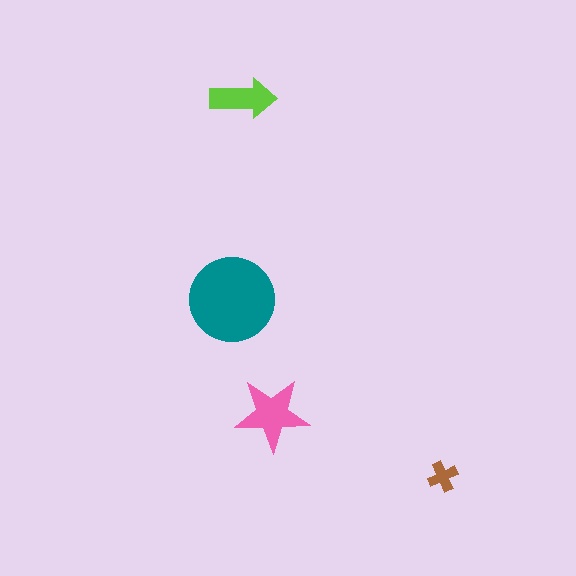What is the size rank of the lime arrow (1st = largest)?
3rd.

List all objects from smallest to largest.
The brown cross, the lime arrow, the pink star, the teal circle.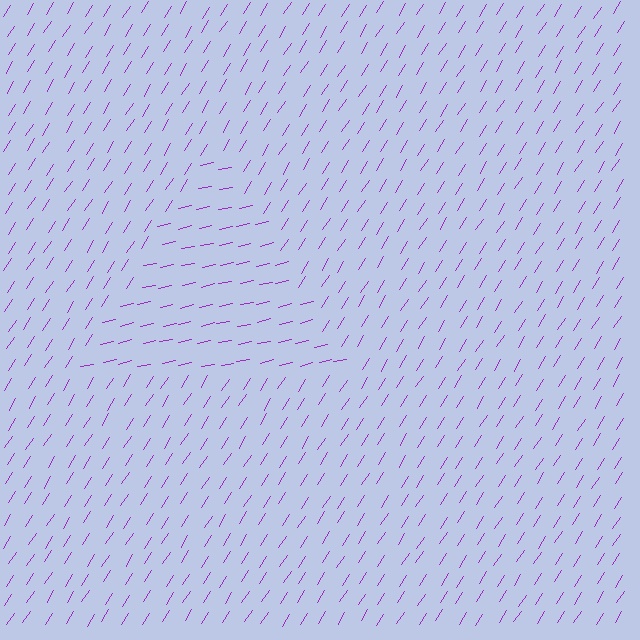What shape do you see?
I see a triangle.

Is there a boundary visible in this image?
Yes, there is a texture boundary formed by a change in line orientation.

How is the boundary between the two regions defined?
The boundary is defined purely by a change in line orientation (approximately 45 degrees difference). All lines are the same color and thickness.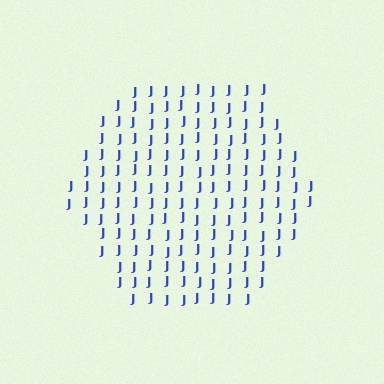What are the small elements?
The small elements are letter J's.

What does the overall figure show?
The overall figure shows a hexagon.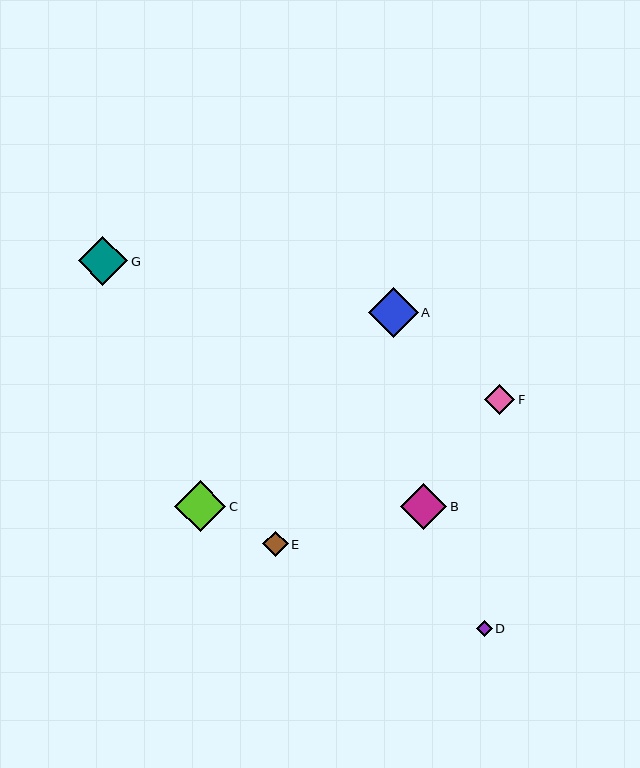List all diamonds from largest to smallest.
From largest to smallest: C, A, G, B, F, E, D.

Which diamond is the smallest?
Diamond D is the smallest with a size of approximately 16 pixels.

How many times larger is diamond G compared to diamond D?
Diamond G is approximately 3.2 times the size of diamond D.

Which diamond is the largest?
Diamond C is the largest with a size of approximately 51 pixels.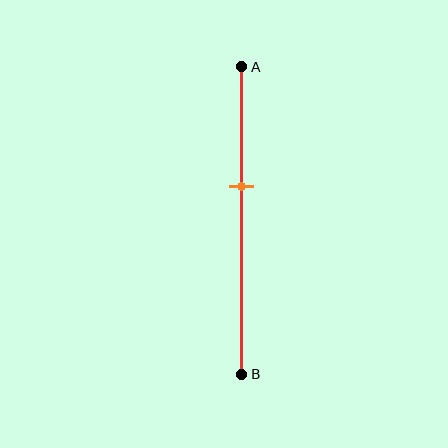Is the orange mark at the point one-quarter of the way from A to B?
No, the mark is at about 40% from A, not at the 25% one-quarter point.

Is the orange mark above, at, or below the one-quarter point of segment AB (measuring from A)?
The orange mark is below the one-quarter point of segment AB.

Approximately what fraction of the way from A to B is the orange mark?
The orange mark is approximately 40% of the way from A to B.